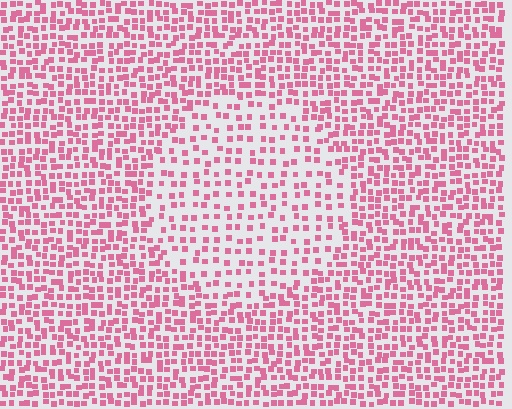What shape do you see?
I see a circle.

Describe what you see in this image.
The image contains small pink elements arranged at two different densities. A circle-shaped region is visible where the elements are less densely packed than the surrounding area.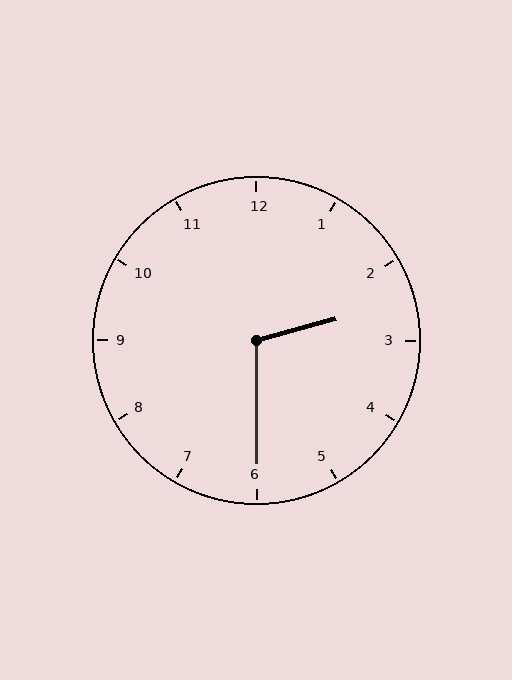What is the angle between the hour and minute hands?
Approximately 105 degrees.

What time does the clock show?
2:30.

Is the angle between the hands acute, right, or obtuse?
It is obtuse.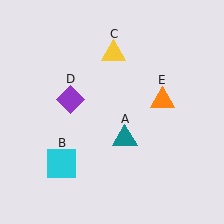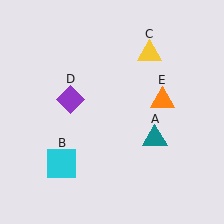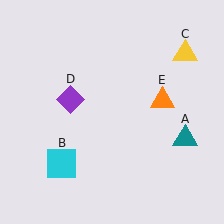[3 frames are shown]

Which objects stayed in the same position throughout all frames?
Cyan square (object B) and purple diamond (object D) and orange triangle (object E) remained stationary.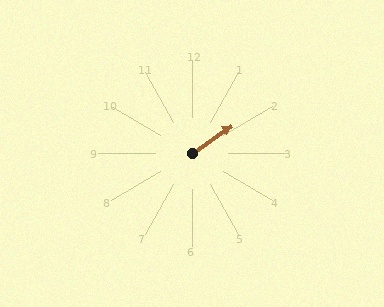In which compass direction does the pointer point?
Northeast.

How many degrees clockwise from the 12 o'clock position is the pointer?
Approximately 54 degrees.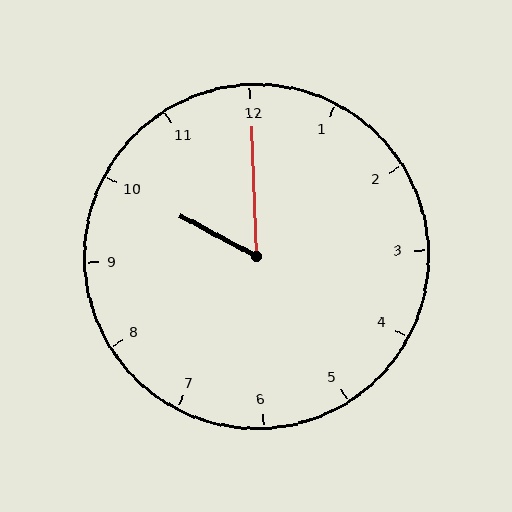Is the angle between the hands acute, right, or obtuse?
It is acute.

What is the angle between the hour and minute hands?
Approximately 60 degrees.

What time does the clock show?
10:00.